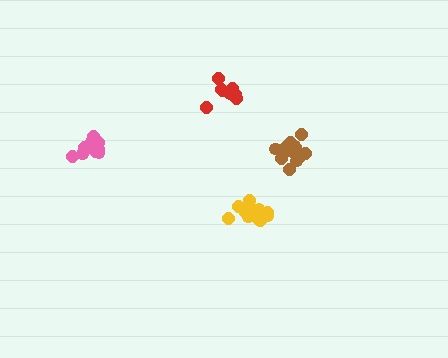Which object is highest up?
The red cluster is topmost.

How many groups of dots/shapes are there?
There are 4 groups.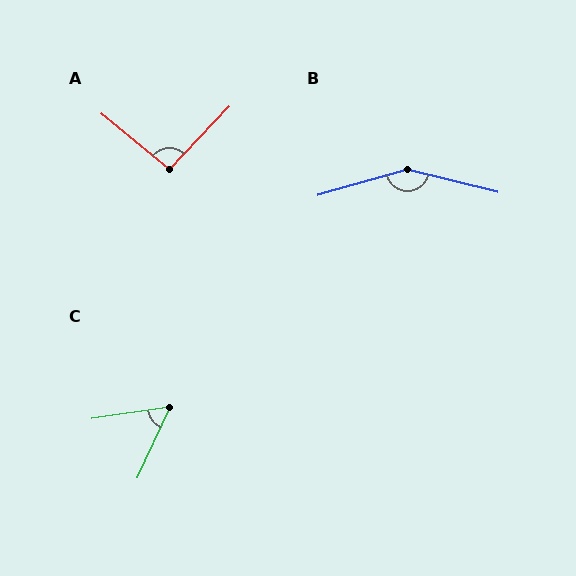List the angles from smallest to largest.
C (57°), A (94°), B (150°).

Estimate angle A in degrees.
Approximately 94 degrees.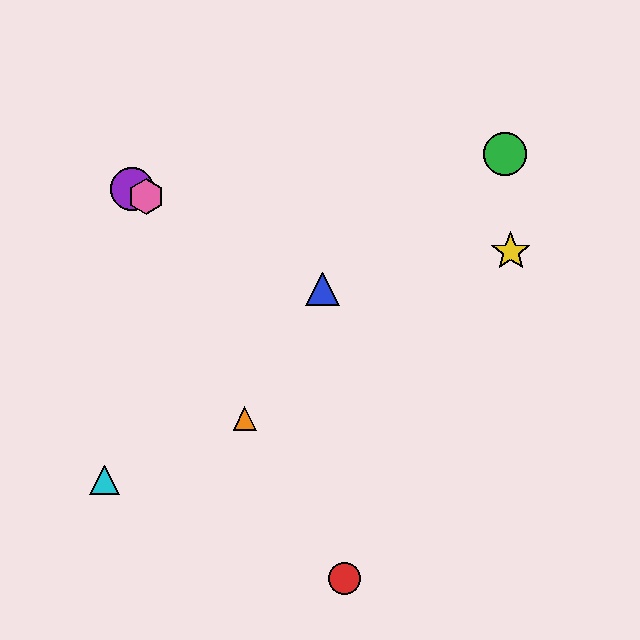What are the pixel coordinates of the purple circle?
The purple circle is at (132, 189).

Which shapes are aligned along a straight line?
The blue triangle, the purple circle, the pink hexagon are aligned along a straight line.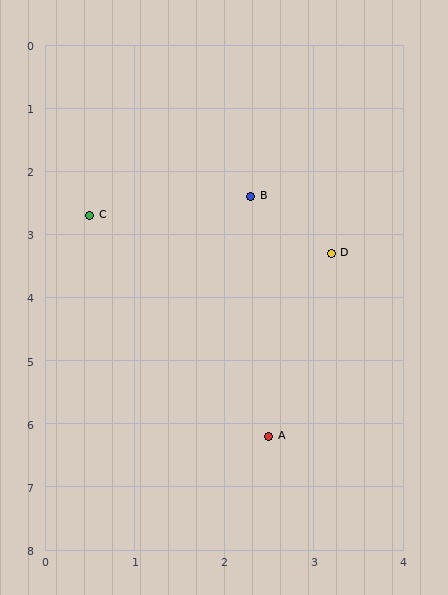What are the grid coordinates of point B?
Point B is at approximately (2.3, 2.4).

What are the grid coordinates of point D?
Point D is at approximately (3.2, 3.3).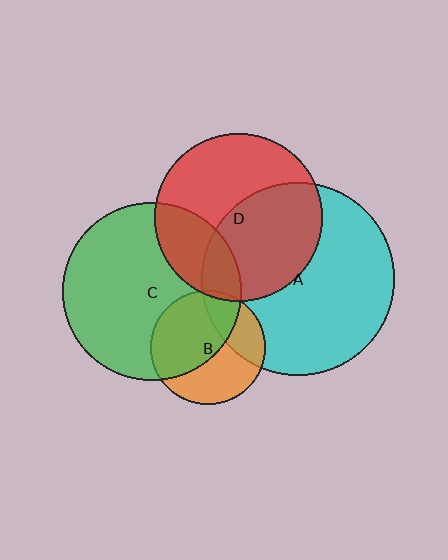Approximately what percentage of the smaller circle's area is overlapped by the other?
Approximately 55%.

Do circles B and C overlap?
Yes.